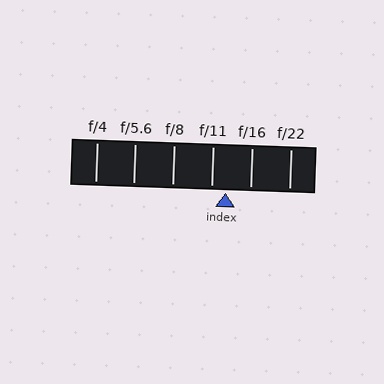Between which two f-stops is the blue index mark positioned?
The index mark is between f/11 and f/16.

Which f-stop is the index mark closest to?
The index mark is closest to f/11.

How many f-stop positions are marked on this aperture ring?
There are 6 f-stop positions marked.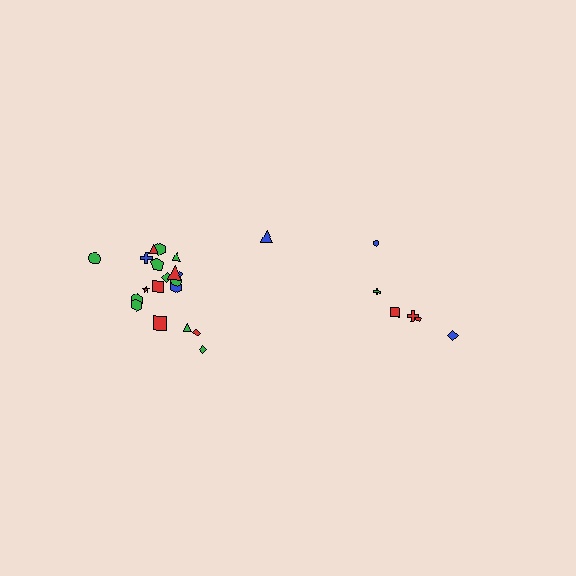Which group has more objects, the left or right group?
The left group.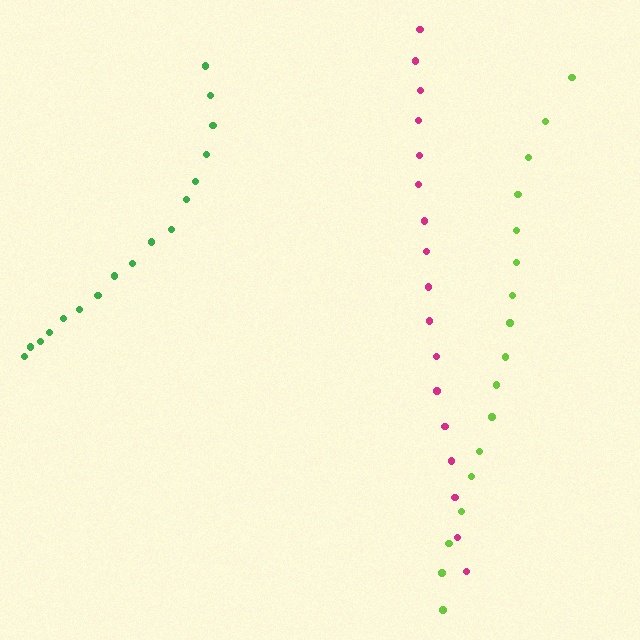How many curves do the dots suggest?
There are 3 distinct paths.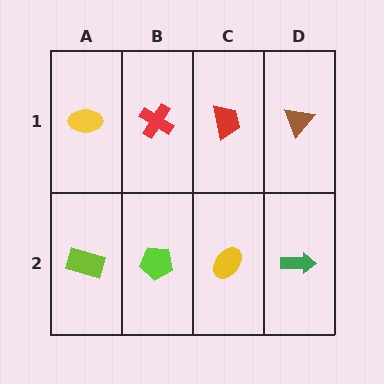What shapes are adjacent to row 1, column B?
A lime pentagon (row 2, column B), a yellow ellipse (row 1, column A), a red trapezoid (row 1, column C).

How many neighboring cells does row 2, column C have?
3.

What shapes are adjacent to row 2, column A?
A yellow ellipse (row 1, column A), a lime pentagon (row 2, column B).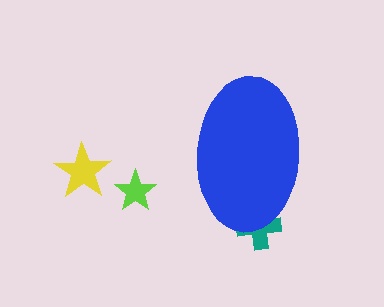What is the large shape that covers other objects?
A blue ellipse.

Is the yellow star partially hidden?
No, the yellow star is fully visible.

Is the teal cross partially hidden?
Yes, the teal cross is partially hidden behind the blue ellipse.